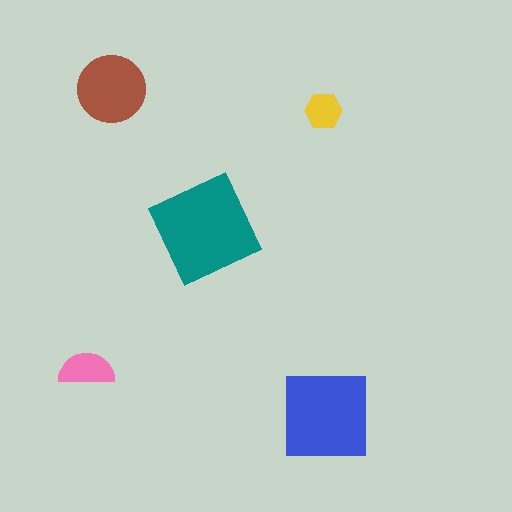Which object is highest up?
The brown circle is topmost.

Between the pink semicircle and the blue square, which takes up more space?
The blue square.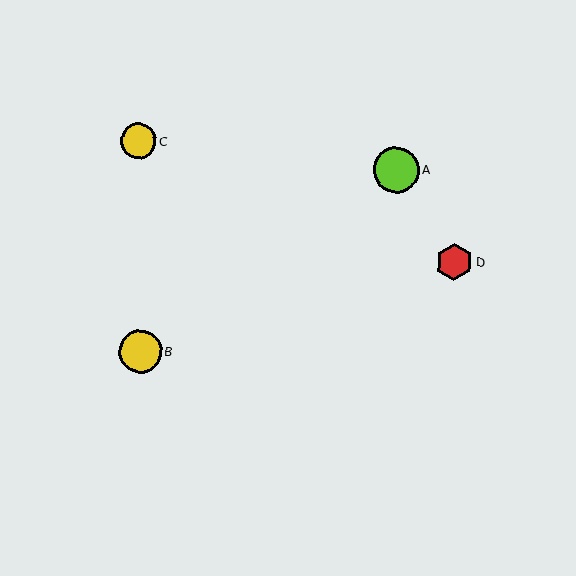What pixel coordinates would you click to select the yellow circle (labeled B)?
Click at (140, 352) to select the yellow circle B.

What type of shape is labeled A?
Shape A is a lime circle.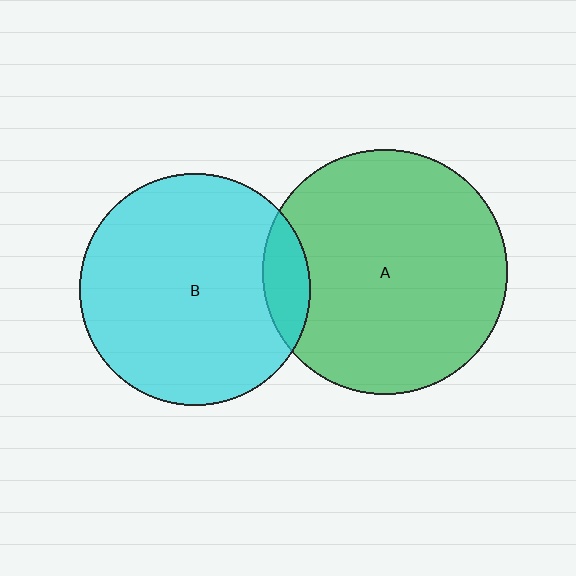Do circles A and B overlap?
Yes.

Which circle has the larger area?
Circle A (green).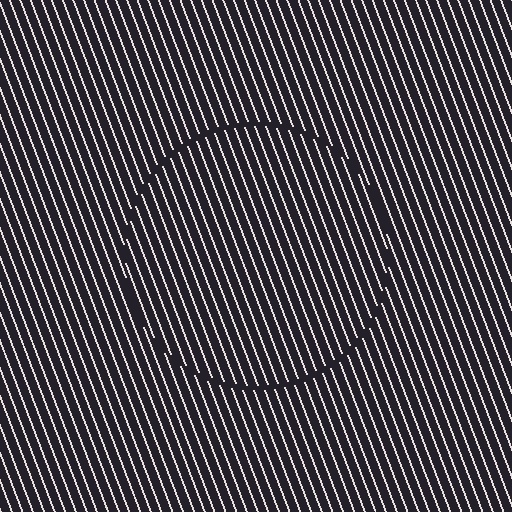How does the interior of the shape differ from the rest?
The interior of the shape contains the same grating, shifted by half a period — the contour is defined by the phase discontinuity where line-ends from the inner and outer gratings abut.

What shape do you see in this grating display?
An illusory circle. The interior of the shape contains the same grating, shifted by half a period — the contour is defined by the phase discontinuity where line-ends from the inner and outer gratings abut.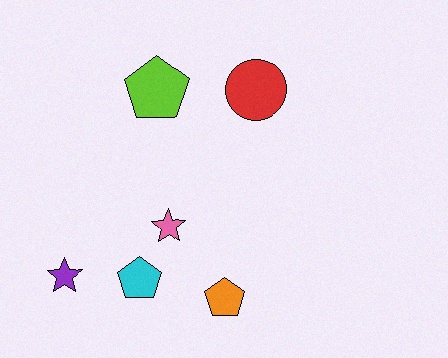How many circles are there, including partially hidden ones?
There is 1 circle.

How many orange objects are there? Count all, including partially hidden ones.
There is 1 orange object.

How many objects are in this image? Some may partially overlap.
There are 6 objects.